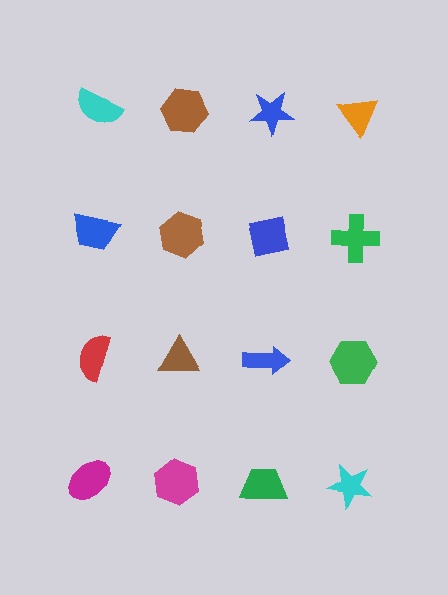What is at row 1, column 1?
A cyan semicircle.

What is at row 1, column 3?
A blue star.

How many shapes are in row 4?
4 shapes.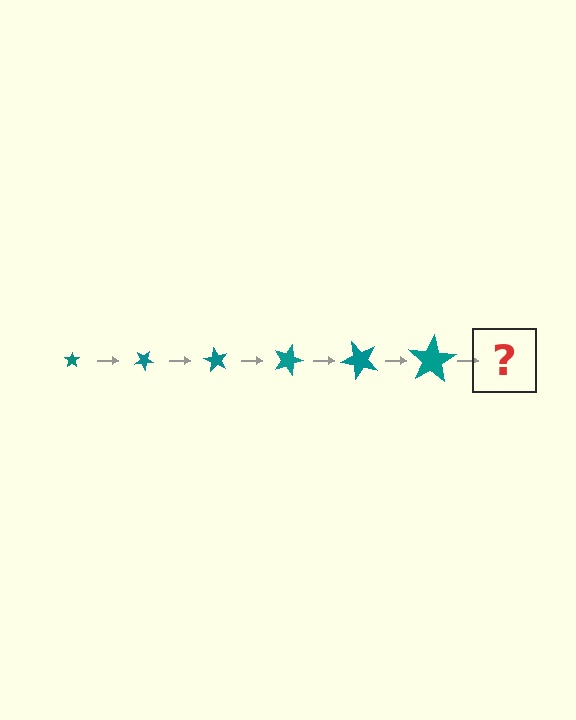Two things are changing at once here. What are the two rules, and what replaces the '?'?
The two rules are that the star grows larger each step and it rotates 30 degrees each step. The '?' should be a star, larger than the previous one and rotated 180 degrees from the start.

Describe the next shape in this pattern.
It should be a star, larger than the previous one and rotated 180 degrees from the start.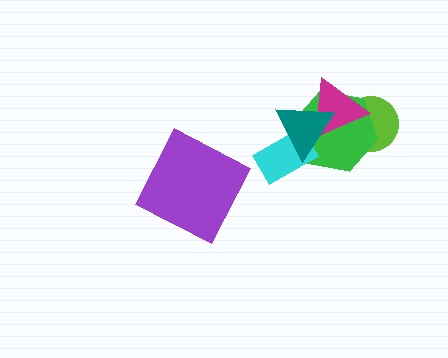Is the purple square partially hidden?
No, no other shape covers it.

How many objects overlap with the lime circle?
2 objects overlap with the lime circle.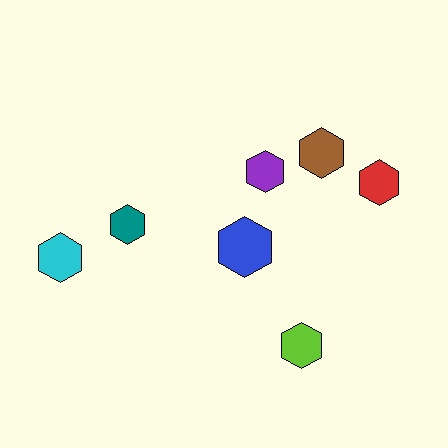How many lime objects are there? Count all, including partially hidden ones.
There is 1 lime object.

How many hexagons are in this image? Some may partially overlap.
There are 7 hexagons.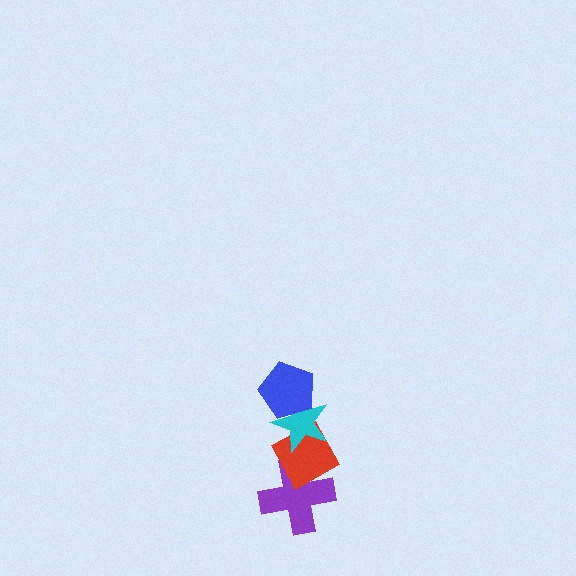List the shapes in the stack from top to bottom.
From top to bottom: the blue pentagon, the cyan star, the red diamond, the purple cross.